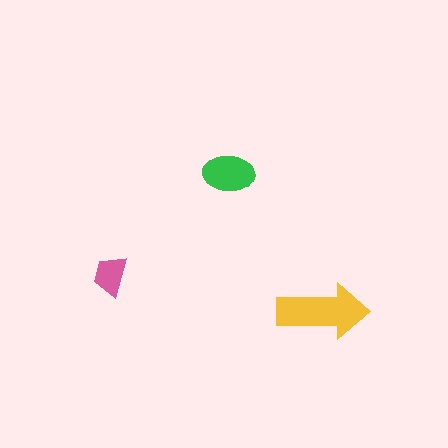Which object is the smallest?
The pink trapezoid.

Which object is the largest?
The yellow arrow.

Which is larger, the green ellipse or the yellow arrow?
The yellow arrow.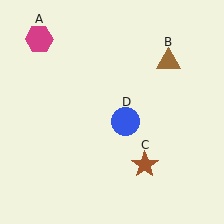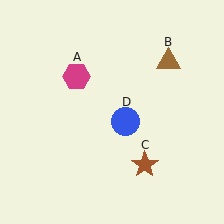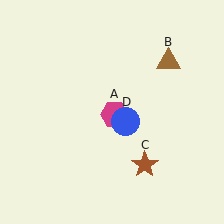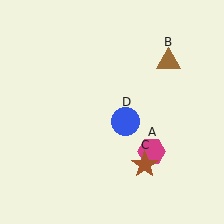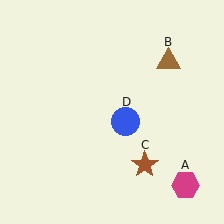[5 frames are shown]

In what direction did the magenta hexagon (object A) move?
The magenta hexagon (object A) moved down and to the right.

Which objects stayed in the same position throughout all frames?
Brown triangle (object B) and brown star (object C) and blue circle (object D) remained stationary.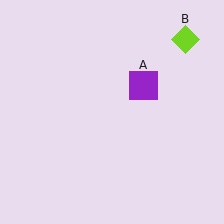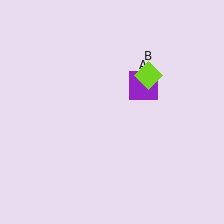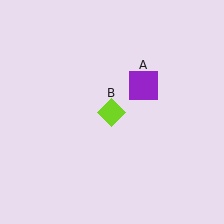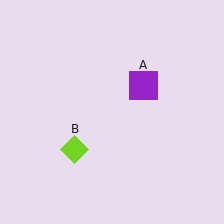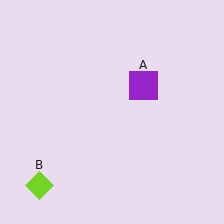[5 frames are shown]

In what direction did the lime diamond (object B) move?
The lime diamond (object B) moved down and to the left.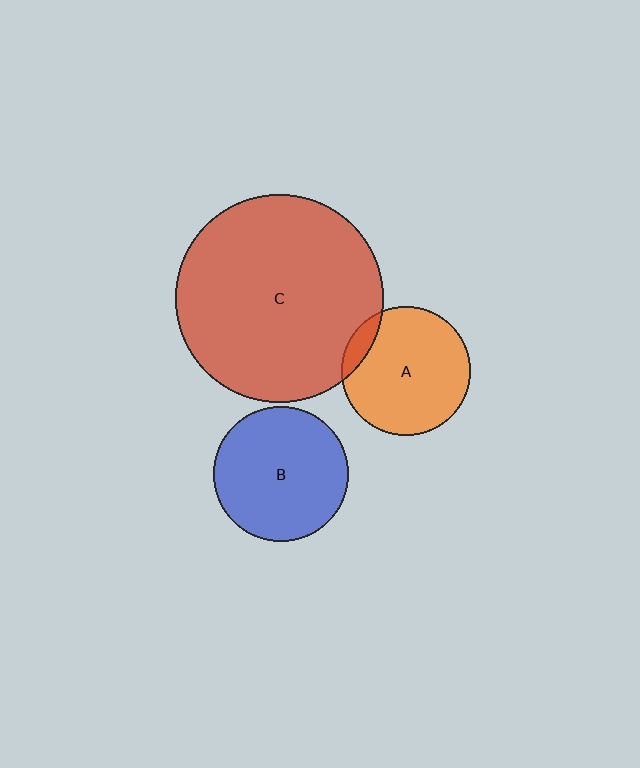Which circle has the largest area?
Circle C (red).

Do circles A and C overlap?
Yes.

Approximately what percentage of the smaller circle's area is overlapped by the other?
Approximately 10%.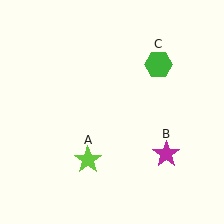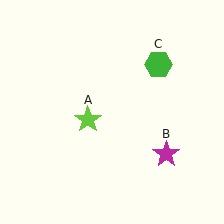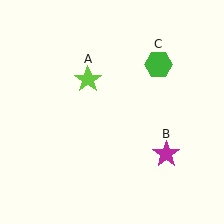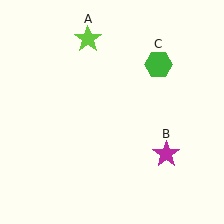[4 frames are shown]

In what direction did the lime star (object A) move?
The lime star (object A) moved up.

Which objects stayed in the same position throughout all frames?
Magenta star (object B) and green hexagon (object C) remained stationary.